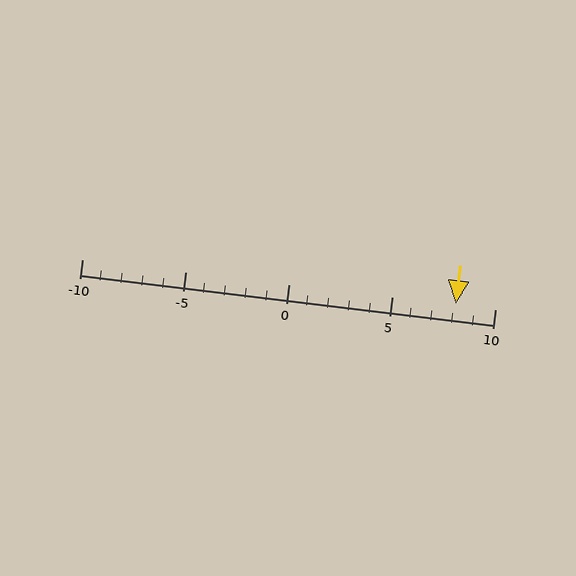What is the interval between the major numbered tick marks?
The major tick marks are spaced 5 units apart.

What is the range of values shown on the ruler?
The ruler shows values from -10 to 10.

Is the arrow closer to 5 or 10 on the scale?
The arrow is closer to 10.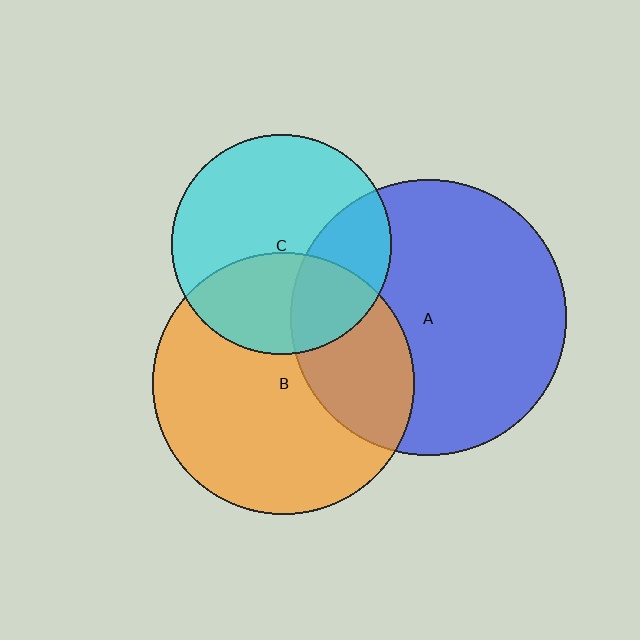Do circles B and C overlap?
Yes.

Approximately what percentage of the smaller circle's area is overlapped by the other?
Approximately 35%.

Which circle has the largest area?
Circle A (blue).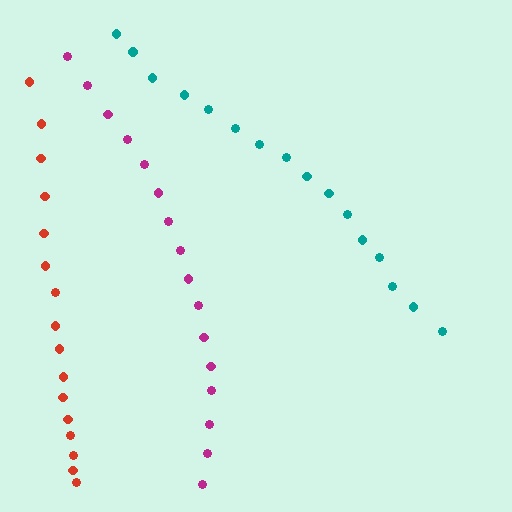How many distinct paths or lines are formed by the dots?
There are 3 distinct paths.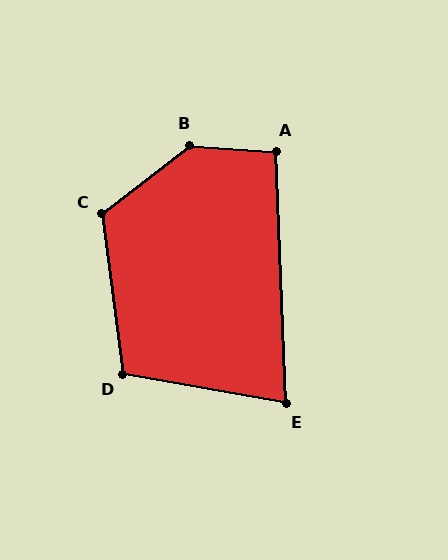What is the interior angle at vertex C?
Approximately 121 degrees (obtuse).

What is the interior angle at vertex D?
Approximately 107 degrees (obtuse).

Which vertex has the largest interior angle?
B, at approximately 138 degrees.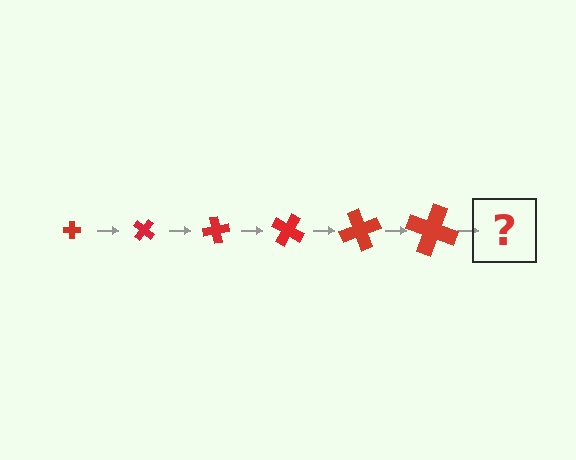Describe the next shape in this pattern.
It should be a cross, larger than the previous one and rotated 240 degrees from the start.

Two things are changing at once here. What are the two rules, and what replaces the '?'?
The two rules are that the cross grows larger each step and it rotates 40 degrees each step. The '?' should be a cross, larger than the previous one and rotated 240 degrees from the start.